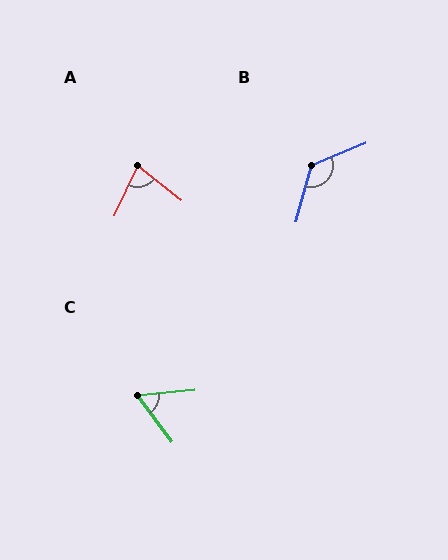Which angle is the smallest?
C, at approximately 60 degrees.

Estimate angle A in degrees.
Approximately 76 degrees.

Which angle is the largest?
B, at approximately 128 degrees.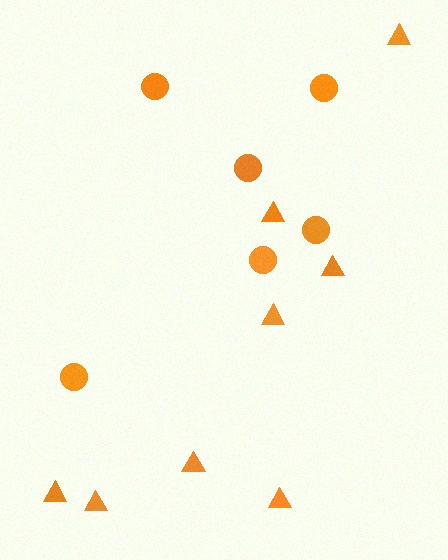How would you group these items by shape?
There are 2 groups: one group of circles (6) and one group of triangles (8).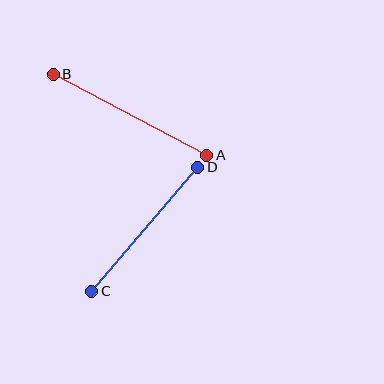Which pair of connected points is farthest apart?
Points A and B are farthest apart.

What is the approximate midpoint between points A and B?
The midpoint is at approximately (130, 115) pixels.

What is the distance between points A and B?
The distance is approximately 174 pixels.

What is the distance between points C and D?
The distance is approximately 163 pixels.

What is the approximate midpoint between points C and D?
The midpoint is at approximately (145, 229) pixels.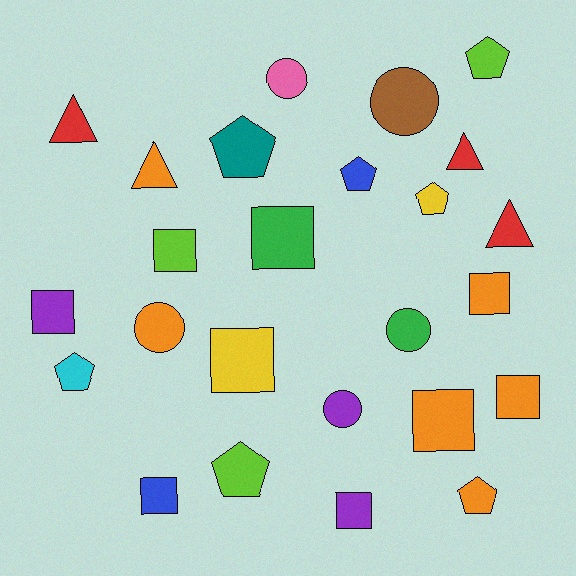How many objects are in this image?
There are 25 objects.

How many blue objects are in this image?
There are 2 blue objects.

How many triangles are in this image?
There are 4 triangles.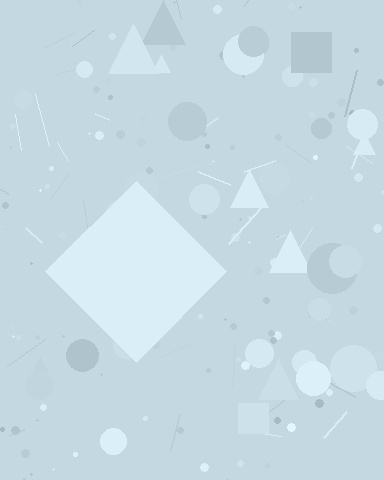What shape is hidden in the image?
A diamond is hidden in the image.